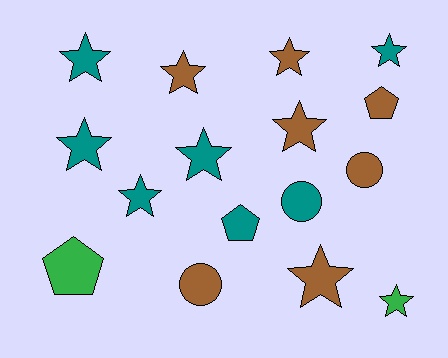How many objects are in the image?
There are 16 objects.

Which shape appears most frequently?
Star, with 10 objects.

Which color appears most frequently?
Teal, with 7 objects.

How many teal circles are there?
There is 1 teal circle.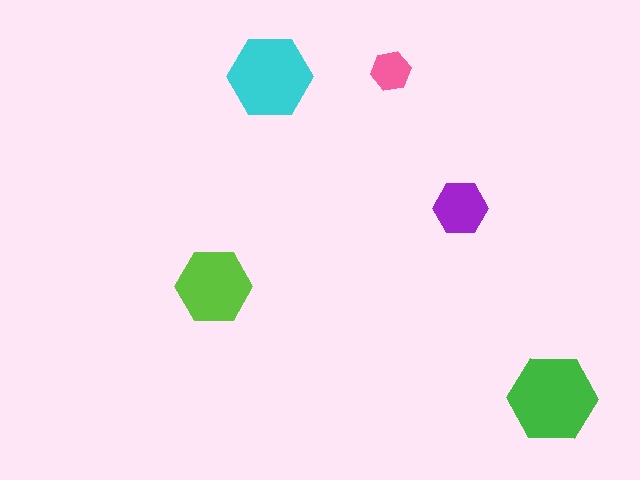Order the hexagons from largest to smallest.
the green one, the cyan one, the lime one, the purple one, the pink one.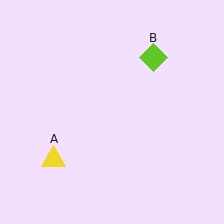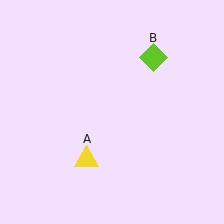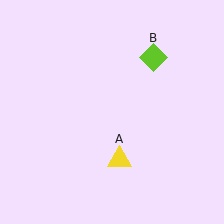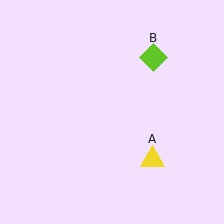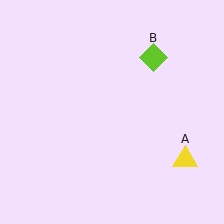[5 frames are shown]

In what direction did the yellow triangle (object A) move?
The yellow triangle (object A) moved right.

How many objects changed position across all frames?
1 object changed position: yellow triangle (object A).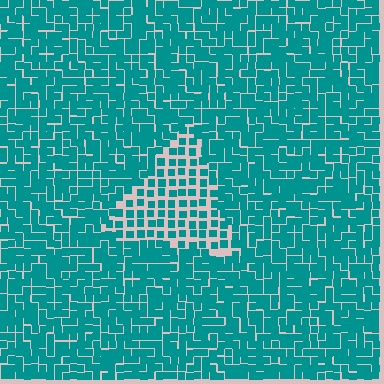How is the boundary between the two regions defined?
The boundary is defined by a change in element density (approximately 1.8x ratio). All elements are the same color, size, and shape.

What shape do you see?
I see a triangle.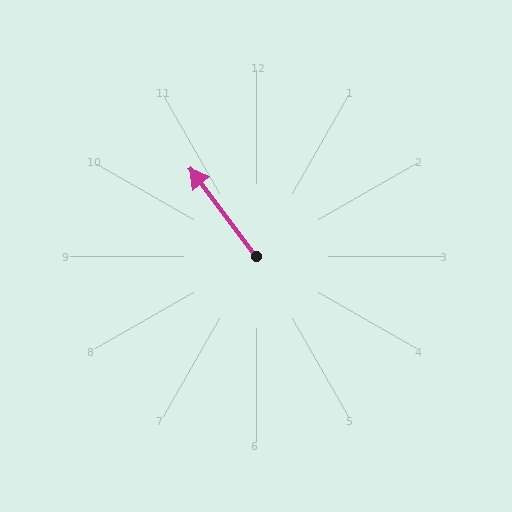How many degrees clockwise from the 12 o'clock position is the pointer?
Approximately 323 degrees.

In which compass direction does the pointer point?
Northwest.